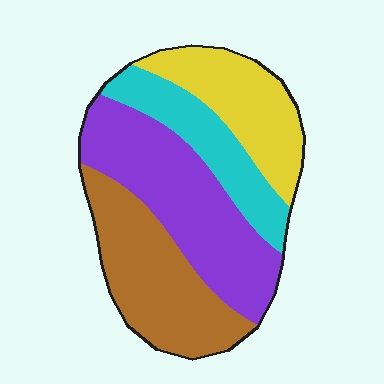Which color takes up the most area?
Purple, at roughly 35%.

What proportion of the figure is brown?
Brown takes up about one quarter (1/4) of the figure.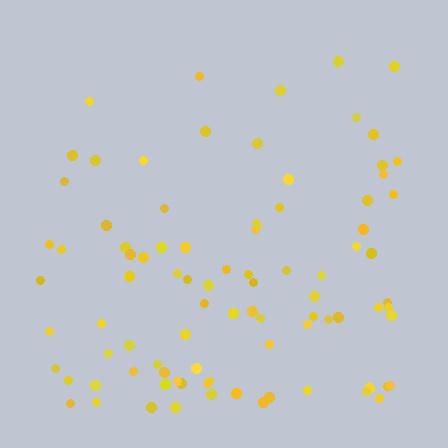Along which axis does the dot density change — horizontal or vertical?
Vertical.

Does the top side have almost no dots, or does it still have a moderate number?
Still a moderate number, just noticeably fewer than the bottom.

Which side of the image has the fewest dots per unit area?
The top.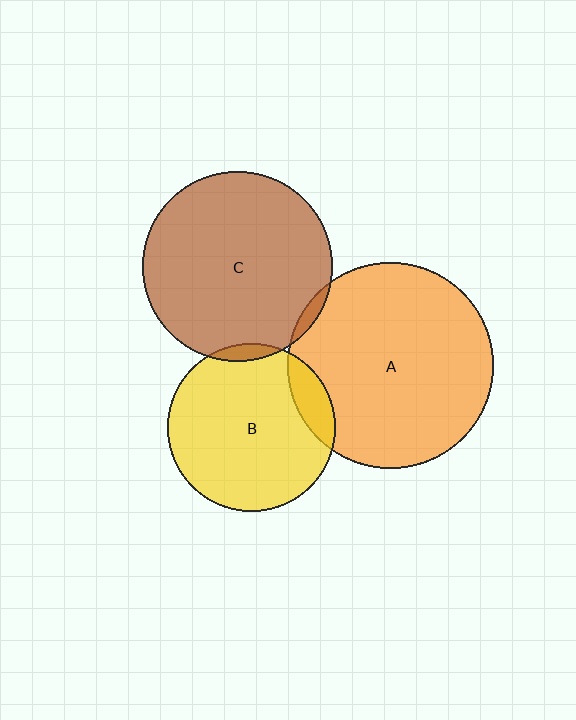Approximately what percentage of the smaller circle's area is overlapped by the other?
Approximately 5%.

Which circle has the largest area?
Circle A (orange).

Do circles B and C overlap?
Yes.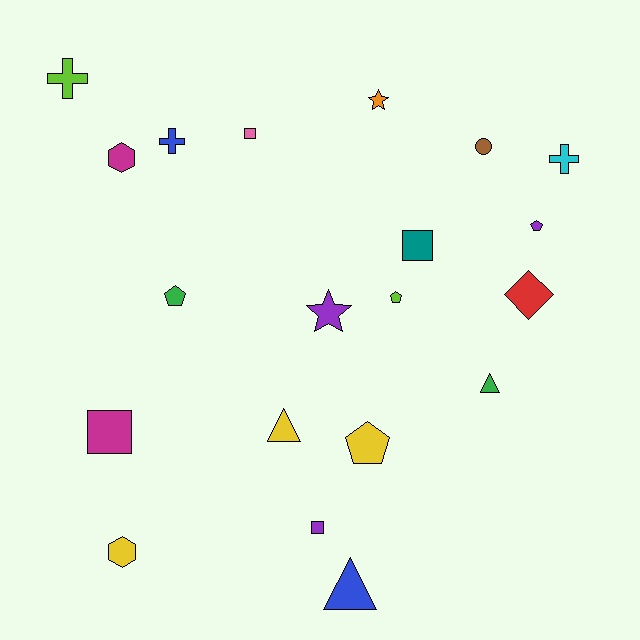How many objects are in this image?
There are 20 objects.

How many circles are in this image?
There is 1 circle.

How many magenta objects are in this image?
There are 2 magenta objects.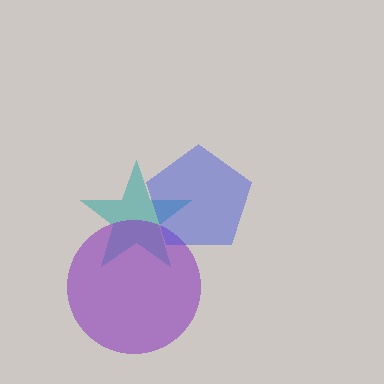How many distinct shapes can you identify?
There are 3 distinct shapes: a teal star, a purple circle, a blue pentagon.